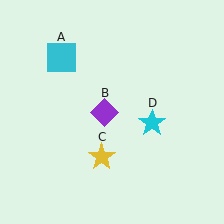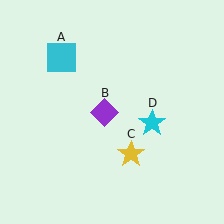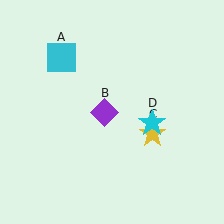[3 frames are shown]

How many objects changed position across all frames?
1 object changed position: yellow star (object C).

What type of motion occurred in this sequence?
The yellow star (object C) rotated counterclockwise around the center of the scene.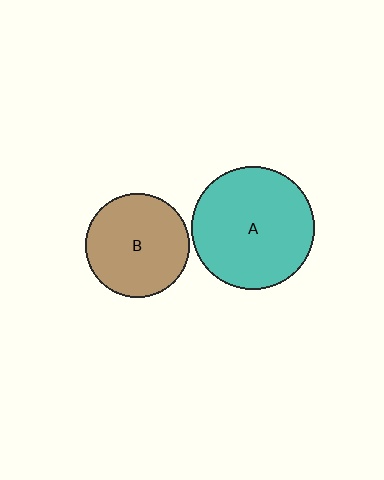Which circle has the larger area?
Circle A (teal).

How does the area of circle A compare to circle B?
Approximately 1.4 times.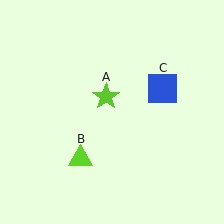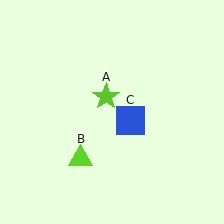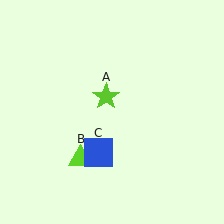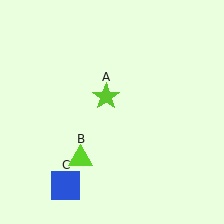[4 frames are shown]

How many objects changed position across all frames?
1 object changed position: blue square (object C).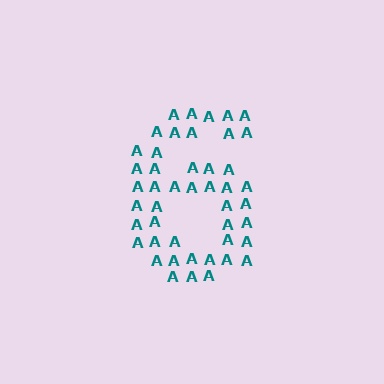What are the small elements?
The small elements are letter A's.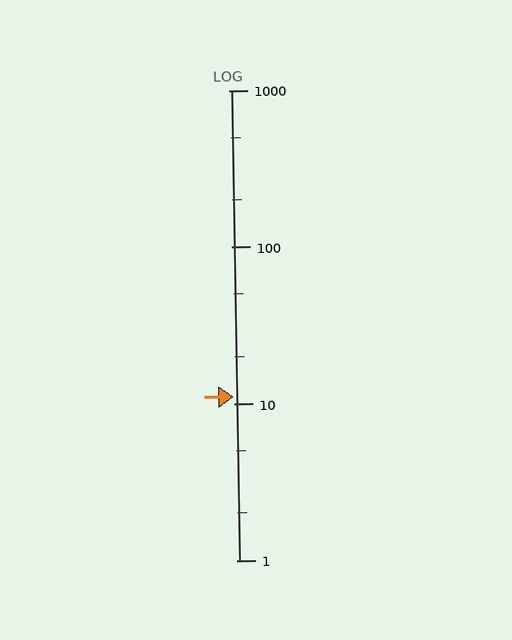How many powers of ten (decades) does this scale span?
The scale spans 3 decades, from 1 to 1000.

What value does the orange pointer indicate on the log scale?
The pointer indicates approximately 11.